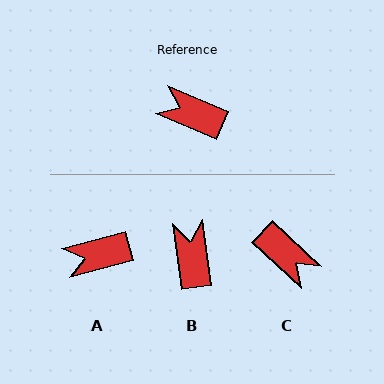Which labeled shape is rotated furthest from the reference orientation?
C, about 161 degrees away.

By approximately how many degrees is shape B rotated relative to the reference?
Approximately 59 degrees clockwise.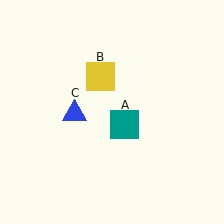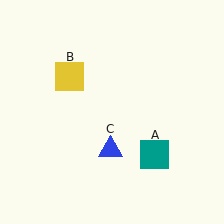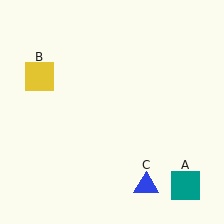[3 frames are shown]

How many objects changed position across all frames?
3 objects changed position: teal square (object A), yellow square (object B), blue triangle (object C).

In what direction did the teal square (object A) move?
The teal square (object A) moved down and to the right.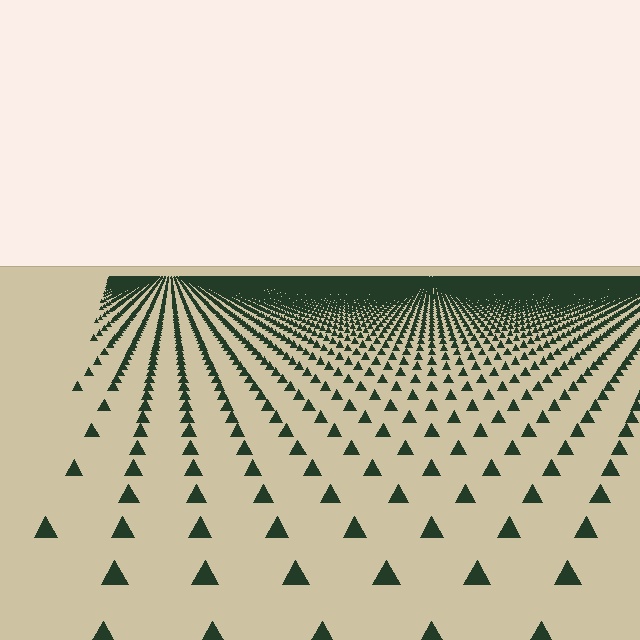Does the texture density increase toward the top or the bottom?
Density increases toward the top.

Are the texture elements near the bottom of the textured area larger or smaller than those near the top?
Larger. Near the bottom, elements are closer to the viewer and appear at a bigger on-screen size.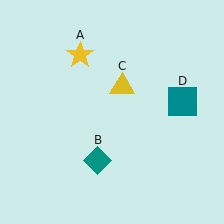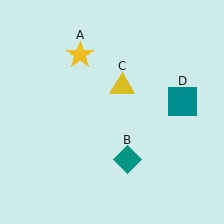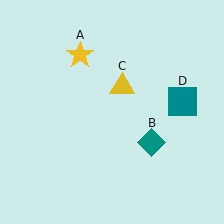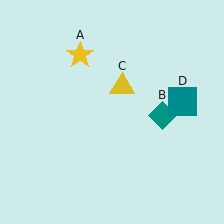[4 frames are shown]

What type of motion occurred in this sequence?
The teal diamond (object B) rotated counterclockwise around the center of the scene.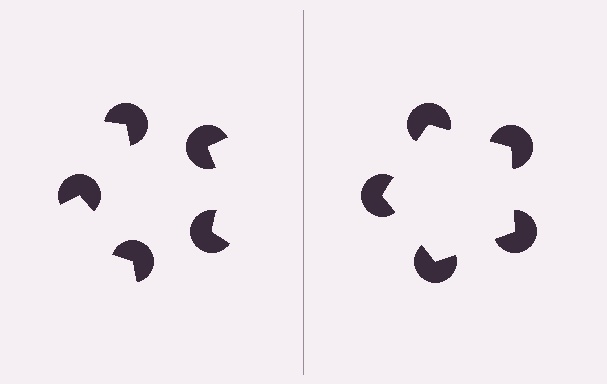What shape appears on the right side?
An illusory pentagon.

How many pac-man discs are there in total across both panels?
10 — 5 on each side.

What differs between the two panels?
The pac-man discs are positioned identically on both sides; only the wedge orientations differ. On the right they align to a pentagon; on the left they are misaligned.